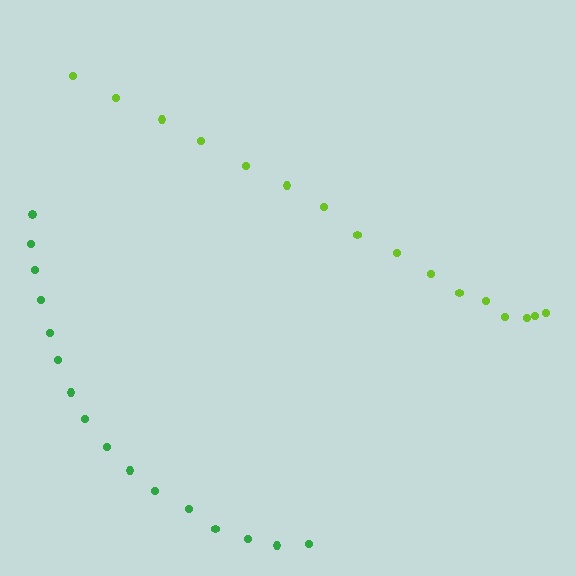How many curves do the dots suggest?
There are 2 distinct paths.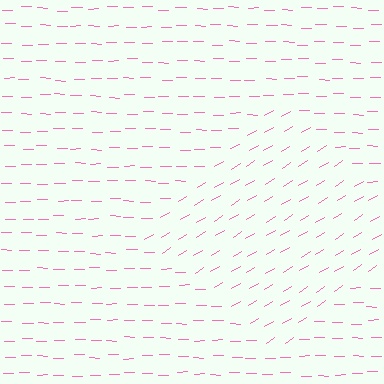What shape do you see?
I see a diamond.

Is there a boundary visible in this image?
Yes, there is a texture boundary formed by a change in line orientation.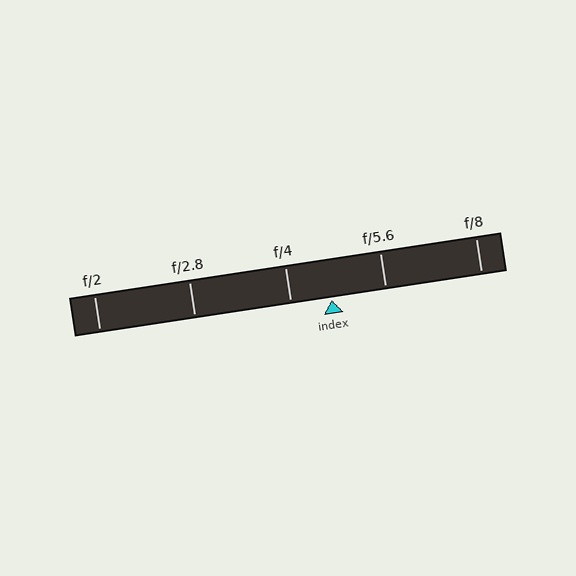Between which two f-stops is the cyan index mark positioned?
The index mark is between f/4 and f/5.6.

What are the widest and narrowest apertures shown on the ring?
The widest aperture shown is f/2 and the narrowest is f/8.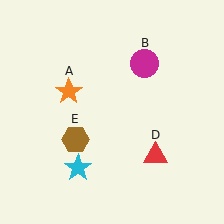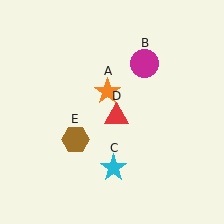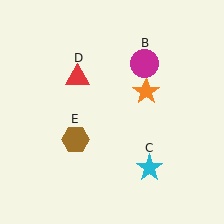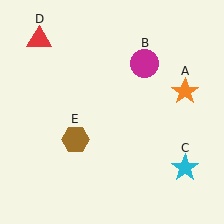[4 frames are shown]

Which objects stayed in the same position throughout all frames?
Magenta circle (object B) and brown hexagon (object E) remained stationary.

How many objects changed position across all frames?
3 objects changed position: orange star (object A), cyan star (object C), red triangle (object D).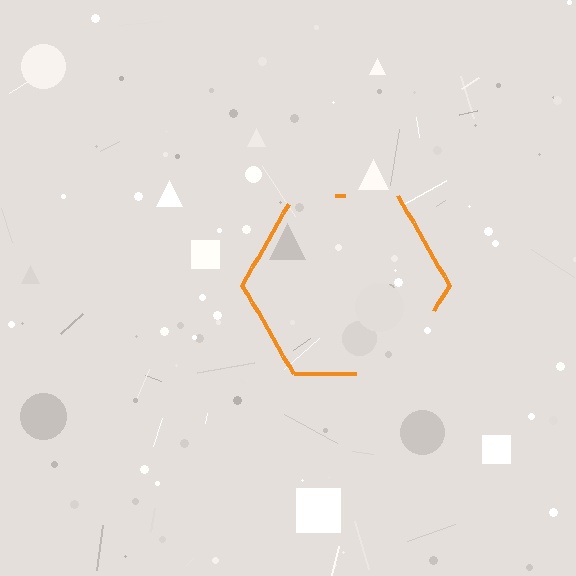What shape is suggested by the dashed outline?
The dashed outline suggests a hexagon.